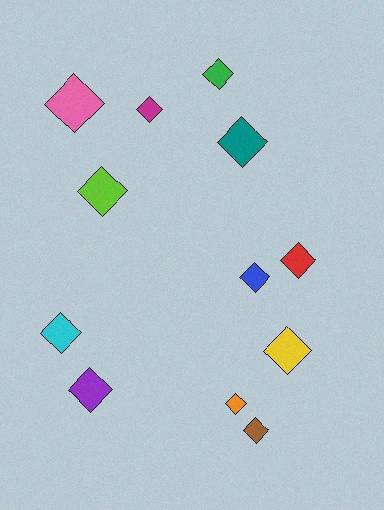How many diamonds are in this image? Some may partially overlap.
There are 12 diamonds.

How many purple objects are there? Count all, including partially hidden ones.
There is 1 purple object.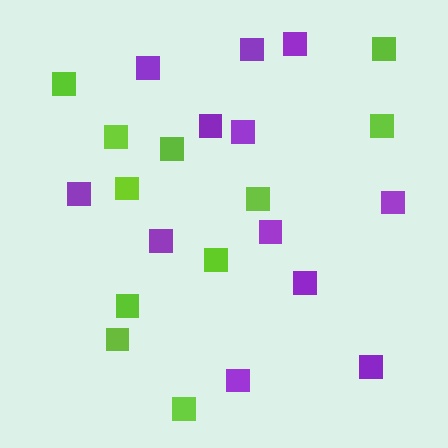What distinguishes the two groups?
There are 2 groups: one group of lime squares (11) and one group of purple squares (12).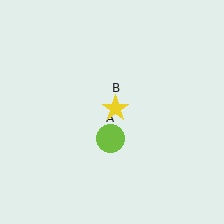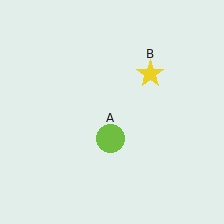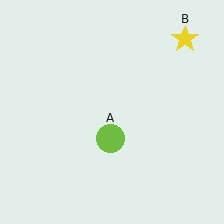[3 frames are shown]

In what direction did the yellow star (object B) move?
The yellow star (object B) moved up and to the right.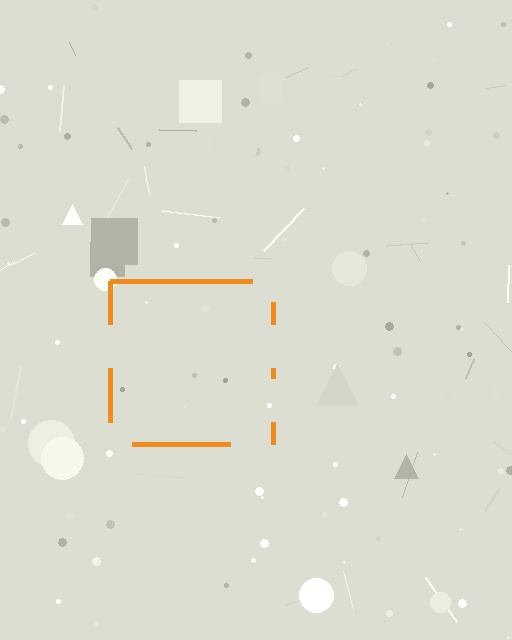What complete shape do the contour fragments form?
The contour fragments form a square.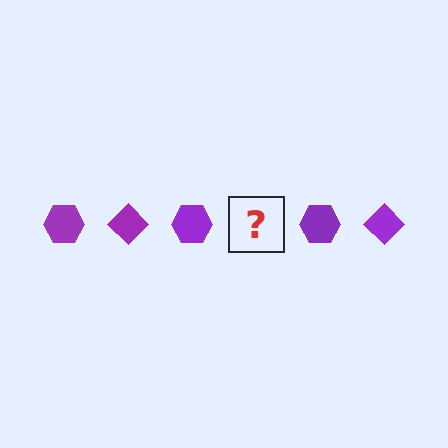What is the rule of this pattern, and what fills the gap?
The rule is that the pattern cycles through hexagon, diamond shapes in purple. The gap should be filled with a purple diamond.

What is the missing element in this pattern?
The missing element is a purple diamond.